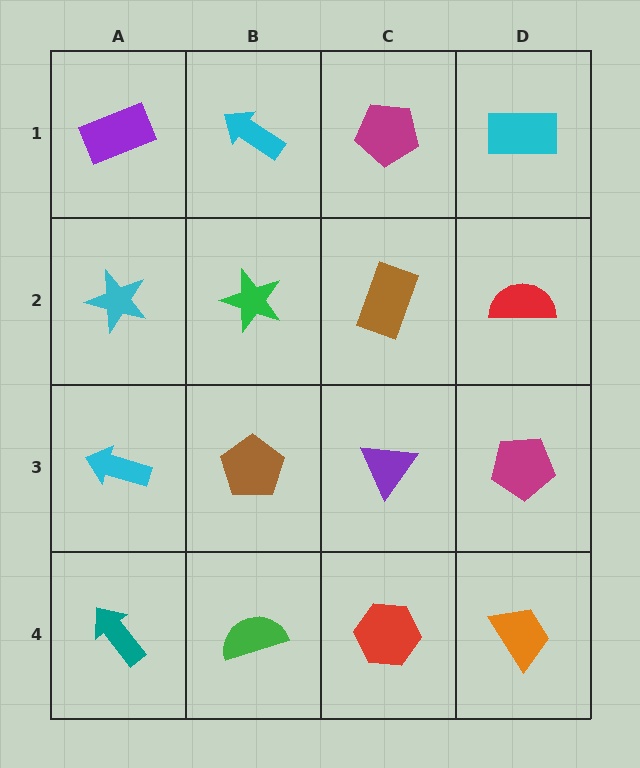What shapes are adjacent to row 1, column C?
A brown rectangle (row 2, column C), a cyan arrow (row 1, column B), a cyan rectangle (row 1, column D).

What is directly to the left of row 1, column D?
A magenta pentagon.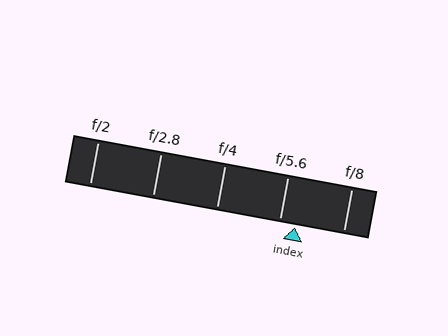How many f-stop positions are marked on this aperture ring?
There are 5 f-stop positions marked.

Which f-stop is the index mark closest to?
The index mark is closest to f/5.6.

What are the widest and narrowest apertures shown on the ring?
The widest aperture shown is f/2 and the narrowest is f/8.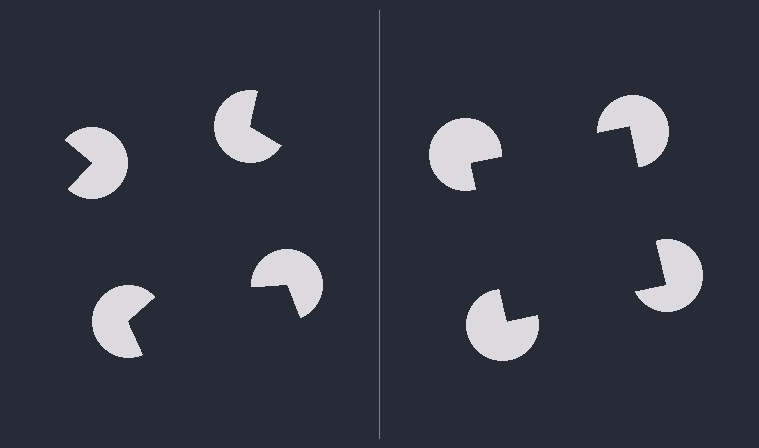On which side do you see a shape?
An illusory square appears on the right side. On the left side the wedge cuts are rotated, so no coherent shape forms.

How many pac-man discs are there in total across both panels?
8 — 4 on each side.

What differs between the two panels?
The pac-man discs are positioned identically on both sides; only the wedge orientations differ. On the right they align to a square; on the left they are misaligned.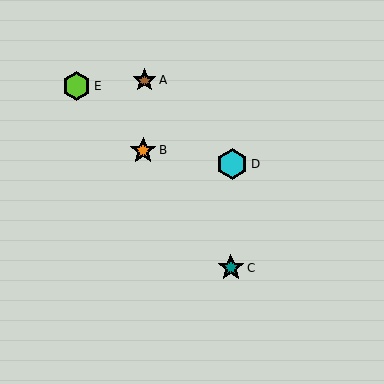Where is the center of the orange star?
The center of the orange star is at (143, 150).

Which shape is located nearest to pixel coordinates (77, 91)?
The lime hexagon (labeled E) at (76, 86) is nearest to that location.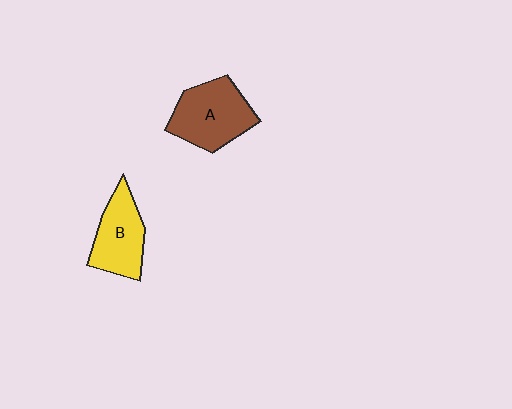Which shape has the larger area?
Shape A (brown).